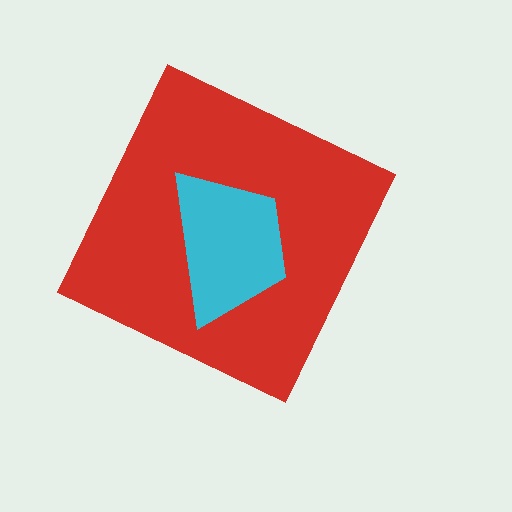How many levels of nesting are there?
2.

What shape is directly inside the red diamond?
The cyan trapezoid.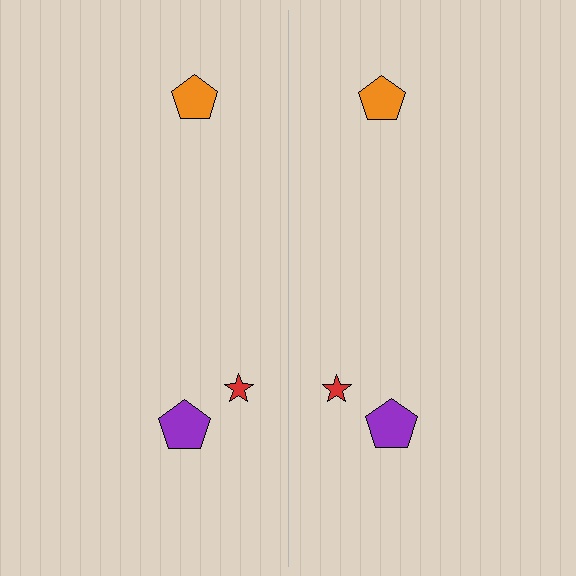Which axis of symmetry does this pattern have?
The pattern has a vertical axis of symmetry running through the center of the image.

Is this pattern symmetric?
Yes, this pattern has bilateral (reflection) symmetry.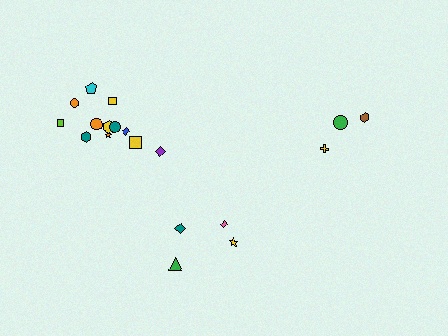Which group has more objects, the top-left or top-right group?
The top-left group.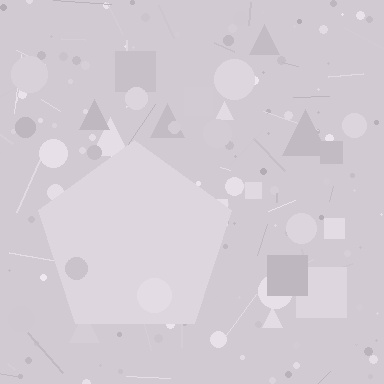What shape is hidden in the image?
A pentagon is hidden in the image.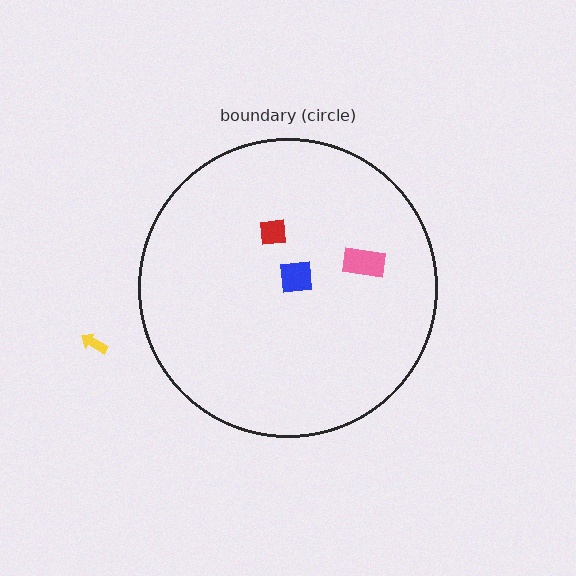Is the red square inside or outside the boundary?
Inside.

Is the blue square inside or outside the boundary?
Inside.